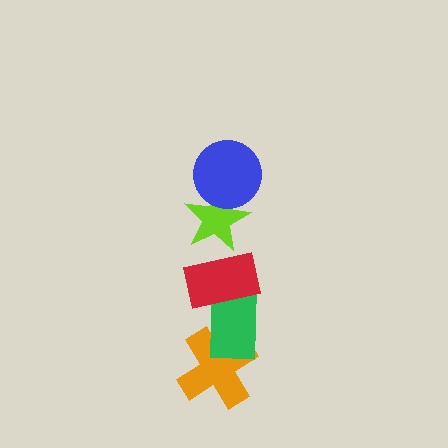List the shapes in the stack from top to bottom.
From top to bottom: the blue circle, the lime star, the red rectangle, the green rectangle, the orange cross.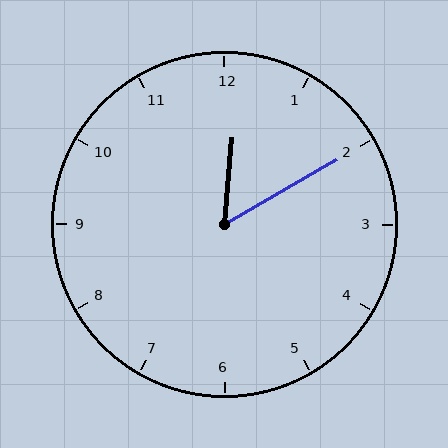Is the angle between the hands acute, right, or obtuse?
It is acute.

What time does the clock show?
12:10.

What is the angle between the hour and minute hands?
Approximately 55 degrees.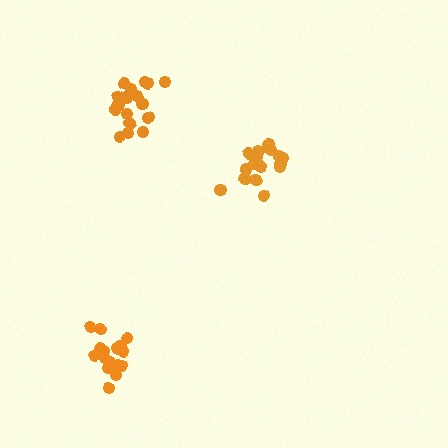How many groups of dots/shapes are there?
There are 3 groups.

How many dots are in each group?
Group 1: 17 dots, Group 2: 18 dots, Group 3: 18 dots (53 total).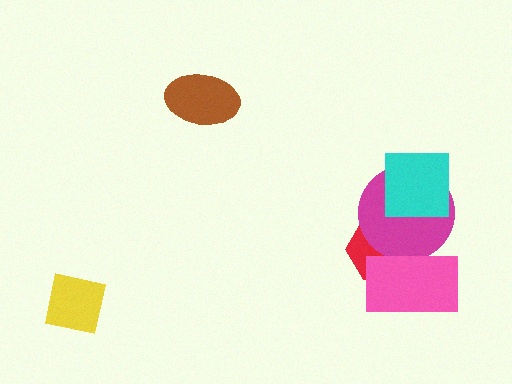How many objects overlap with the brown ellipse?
0 objects overlap with the brown ellipse.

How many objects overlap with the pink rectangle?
2 objects overlap with the pink rectangle.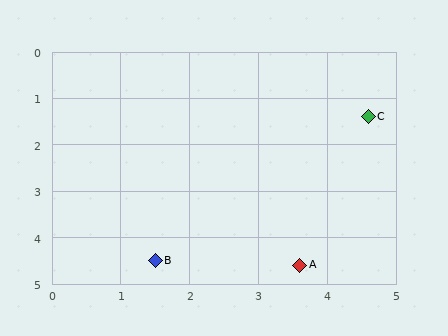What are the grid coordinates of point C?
Point C is at approximately (4.6, 1.4).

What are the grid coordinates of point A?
Point A is at approximately (3.6, 4.6).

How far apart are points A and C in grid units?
Points A and C are about 3.4 grid units apart.